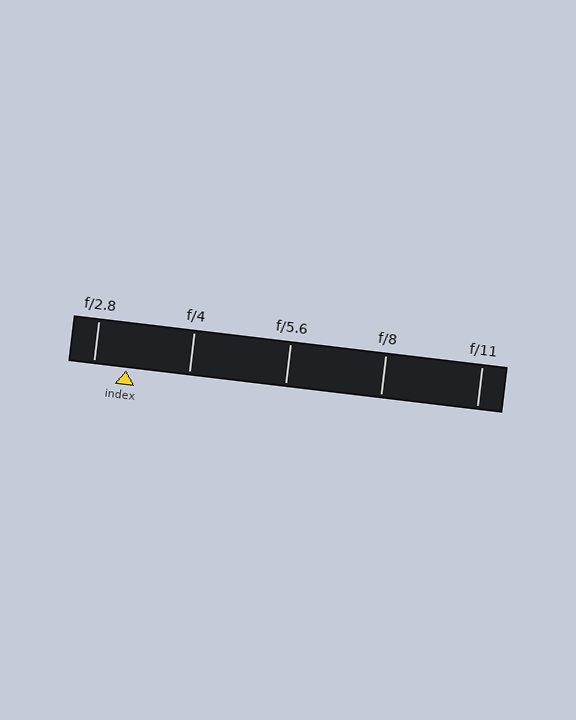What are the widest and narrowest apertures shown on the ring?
The widest aperture shown is f/2.8 and the narrowest is f/11.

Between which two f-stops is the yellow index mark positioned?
The index mark is between f/2.8 and f/4.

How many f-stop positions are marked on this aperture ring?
There are 5 f-stop positions marked.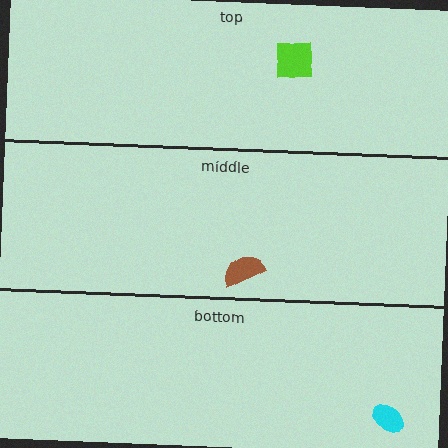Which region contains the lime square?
The top region.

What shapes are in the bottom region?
The cyan ellipse.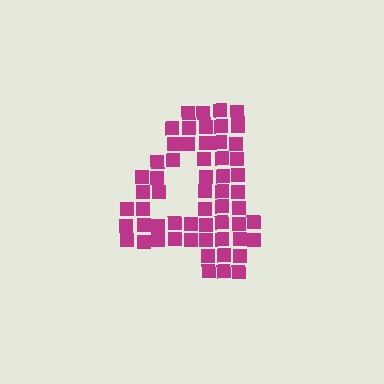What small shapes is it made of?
It is made of small squares.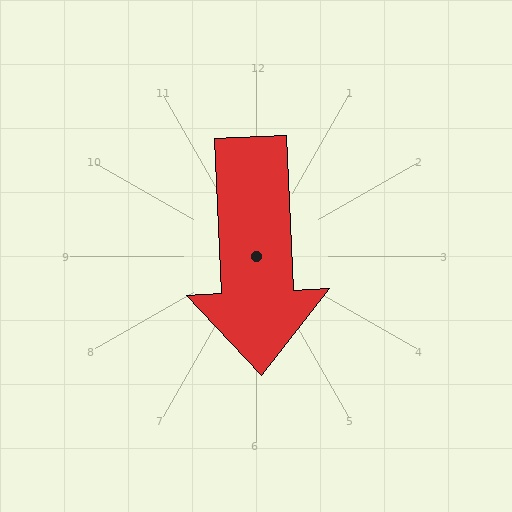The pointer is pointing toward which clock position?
Roughly 6 o'clock.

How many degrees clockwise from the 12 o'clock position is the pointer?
Approximately 177 degrees.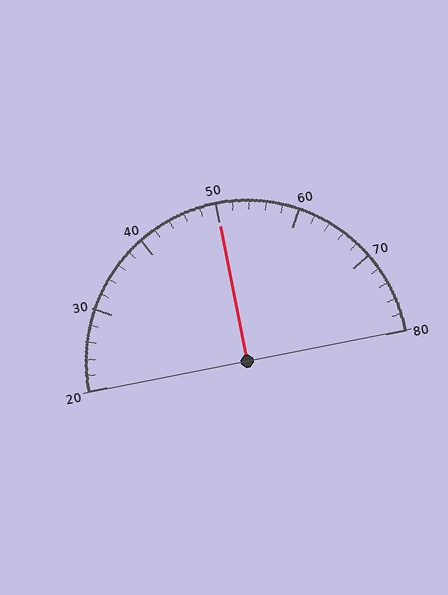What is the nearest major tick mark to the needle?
The nearest major tick mark is 50.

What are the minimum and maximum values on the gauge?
The gauge ranges from 20 to 80.